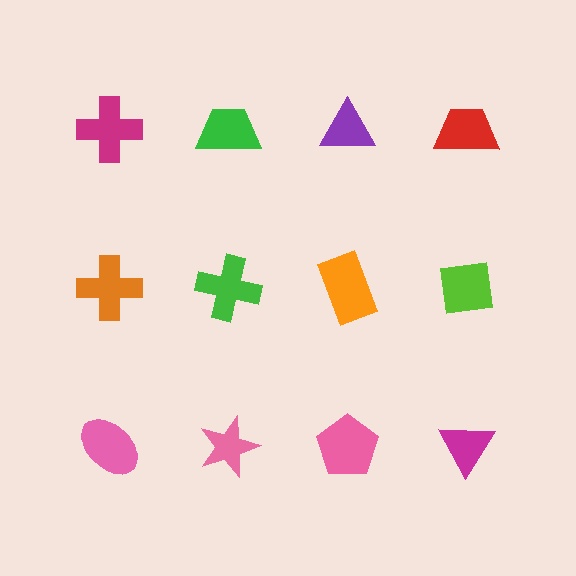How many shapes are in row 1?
4 shapes.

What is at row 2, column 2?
A green cross.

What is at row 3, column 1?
A pink ellipse.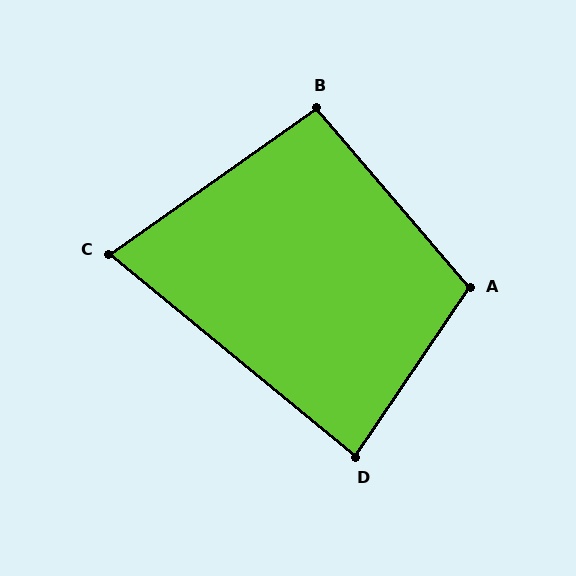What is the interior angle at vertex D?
Approximately 85 degrees (acute).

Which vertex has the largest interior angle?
A, at approximately 105 degrees.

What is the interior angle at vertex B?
Approximately 95 degrees (obtuse).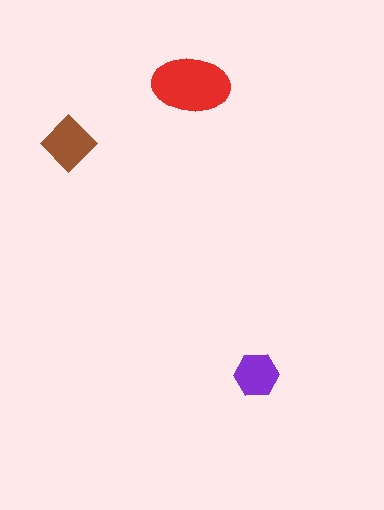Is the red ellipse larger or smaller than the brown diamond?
Larger.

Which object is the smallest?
The purple hexagon.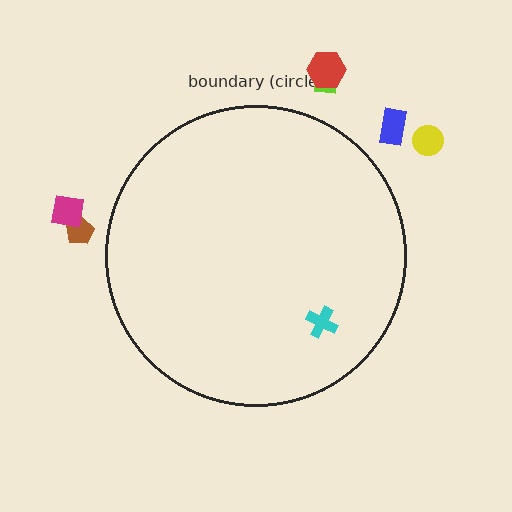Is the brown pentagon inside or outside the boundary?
Outside.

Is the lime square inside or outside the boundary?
Outside.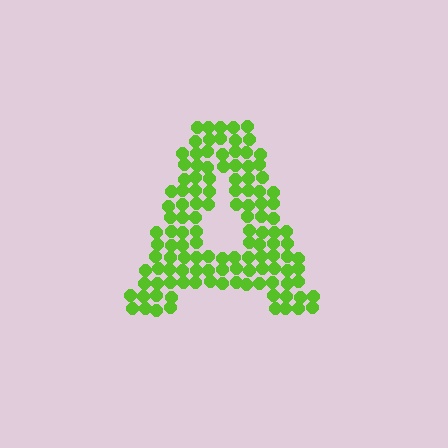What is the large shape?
The large shape is the letter A.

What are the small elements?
The small elements are circles.